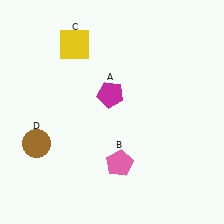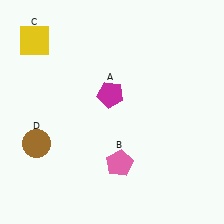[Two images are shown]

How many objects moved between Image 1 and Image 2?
1 object moved between the two images.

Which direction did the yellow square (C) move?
The yellow square (C) moved left.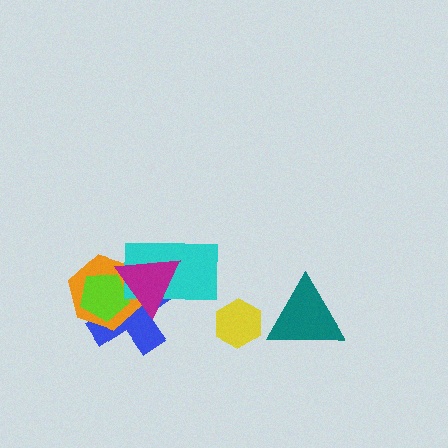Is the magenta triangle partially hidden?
No, no other shape covers it.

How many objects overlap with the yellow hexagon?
0 objects overlap with the yellow hexagon.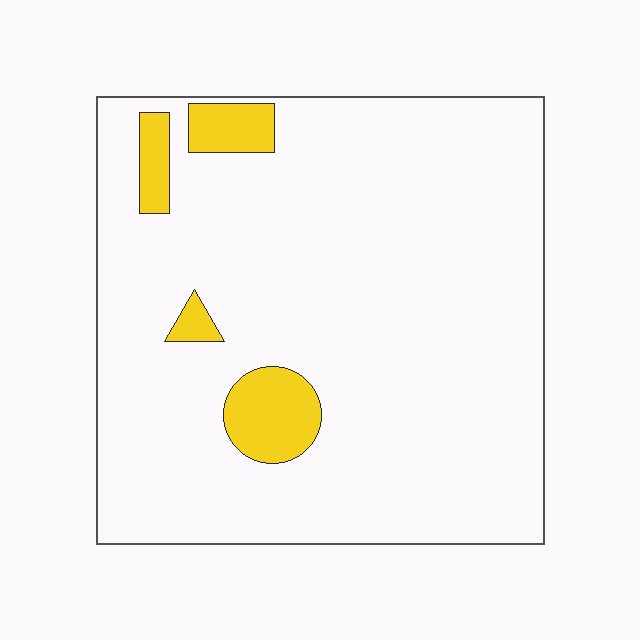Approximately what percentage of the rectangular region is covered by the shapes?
Approximately 10%.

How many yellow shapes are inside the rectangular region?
4.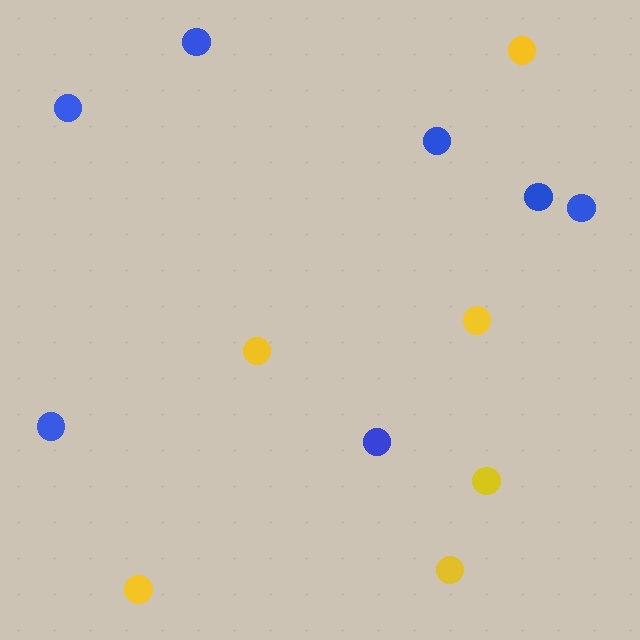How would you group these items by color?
There are 2 groups: one group of blue circles (7) and one group of yellow circles (6).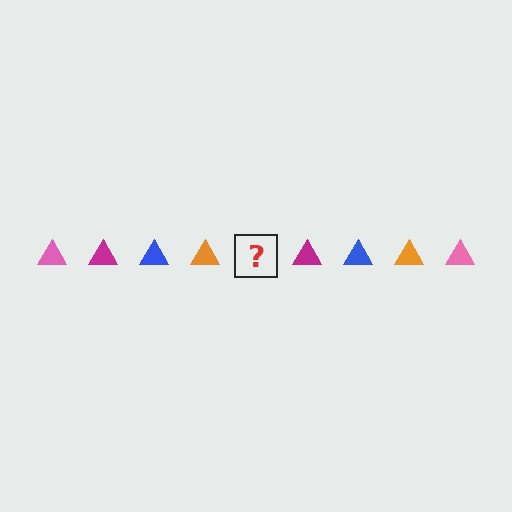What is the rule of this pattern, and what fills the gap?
The rule is that the pattern cycles through pink, magenta, blue, orange triangles. The gap should be filled with a pink triangle.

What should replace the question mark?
The question mark should be replaced with a pink triangle.